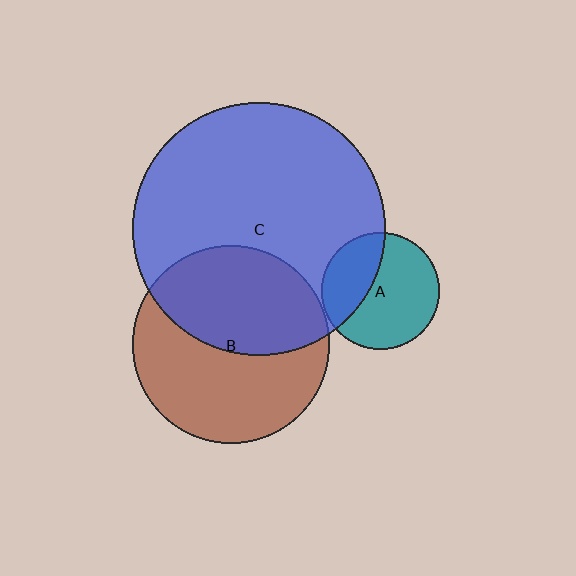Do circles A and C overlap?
Yes.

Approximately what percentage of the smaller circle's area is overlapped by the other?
Approximately 35%.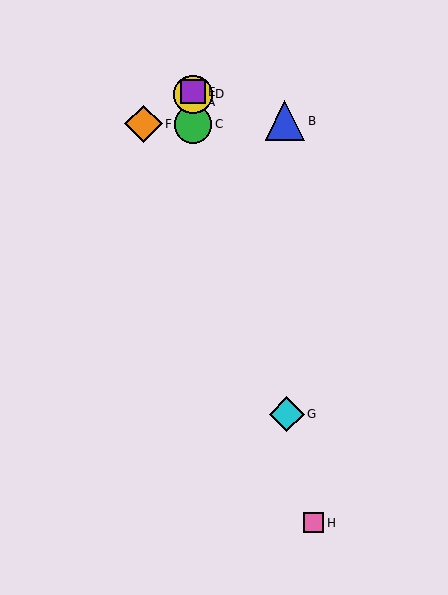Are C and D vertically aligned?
Yes, both are at x≈193.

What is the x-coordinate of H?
Object H is at x≈314.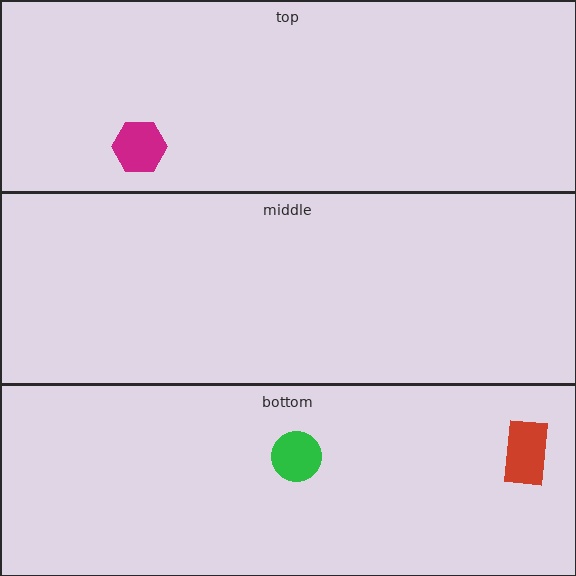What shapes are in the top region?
The magenta hexagon.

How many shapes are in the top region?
1.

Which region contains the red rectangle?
The bottom region.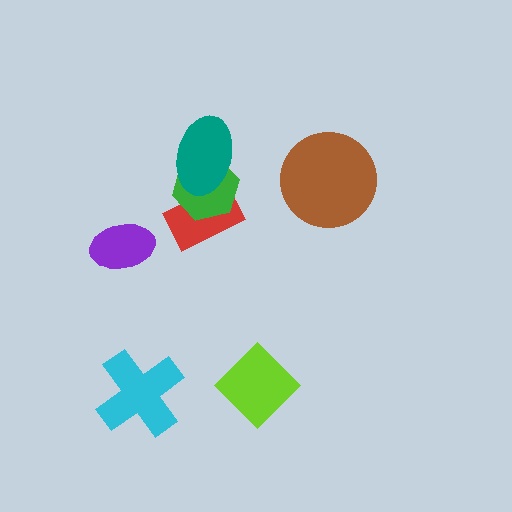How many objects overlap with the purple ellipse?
0 objects overlap with the purple ellipse.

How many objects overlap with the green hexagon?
2 objects overlap with the green hexagon.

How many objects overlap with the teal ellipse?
2 objects overlap with the teal ellipse.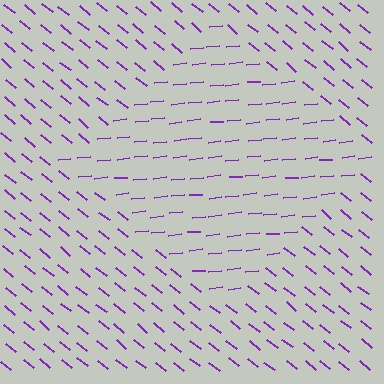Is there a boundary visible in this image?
Yes, there is a texture boundary formed by a change in line orientation.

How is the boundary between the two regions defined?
The boundary is defined purely by a change in line orientation (approximately 45 degrees difference). All lines are the same color and thickness.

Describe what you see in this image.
The image is filled with small purple line segments. A diamond region in the image has lines oriented differently from the surrounding lines, creating a visible texture boundary.